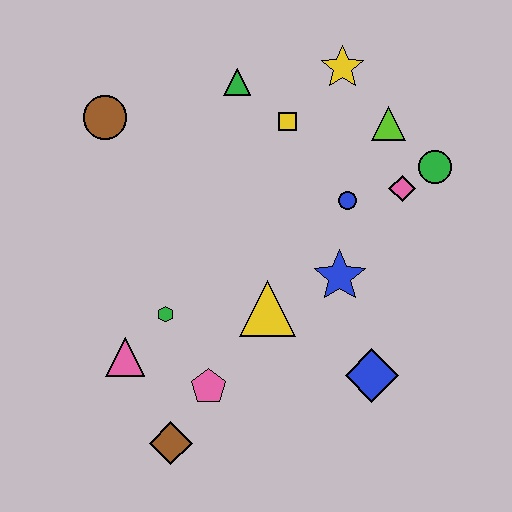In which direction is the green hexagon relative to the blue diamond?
The green hexagon is to the left of the blue diamond.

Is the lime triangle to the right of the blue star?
Yes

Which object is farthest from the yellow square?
The brown diamond is farthest from the yellow square.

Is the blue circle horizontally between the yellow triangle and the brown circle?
No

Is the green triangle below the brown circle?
No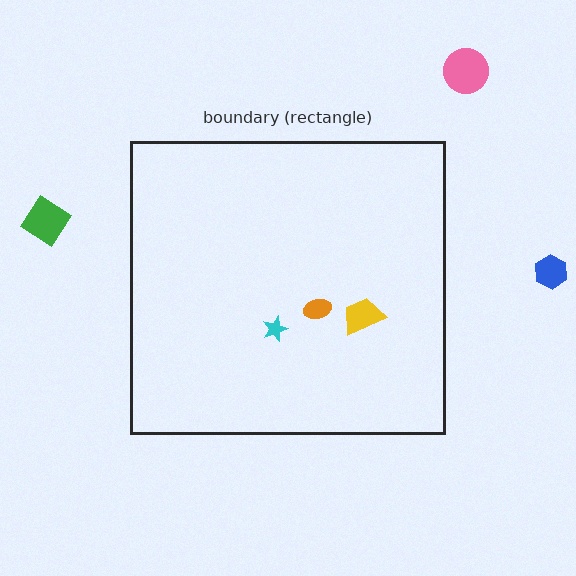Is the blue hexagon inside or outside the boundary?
Outside.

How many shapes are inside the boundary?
3 inside, 3 outside.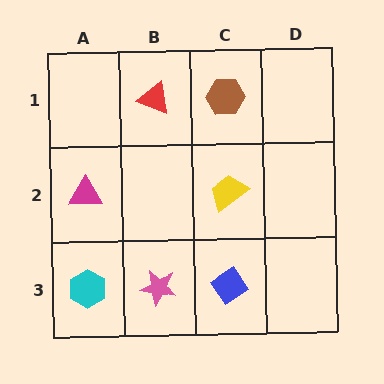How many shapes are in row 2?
2 shapes.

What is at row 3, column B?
A pink star.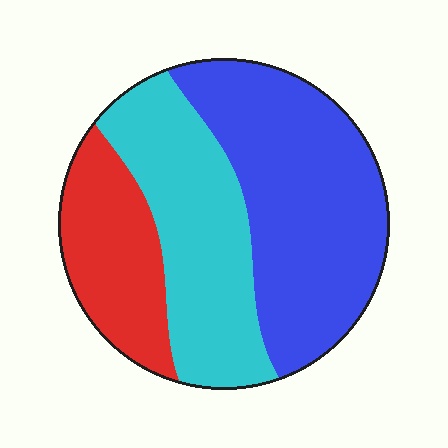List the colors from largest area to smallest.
From largest to smallest: blue, cyan, red.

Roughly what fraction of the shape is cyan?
Cyan takes up about one third (1/3) of the shape.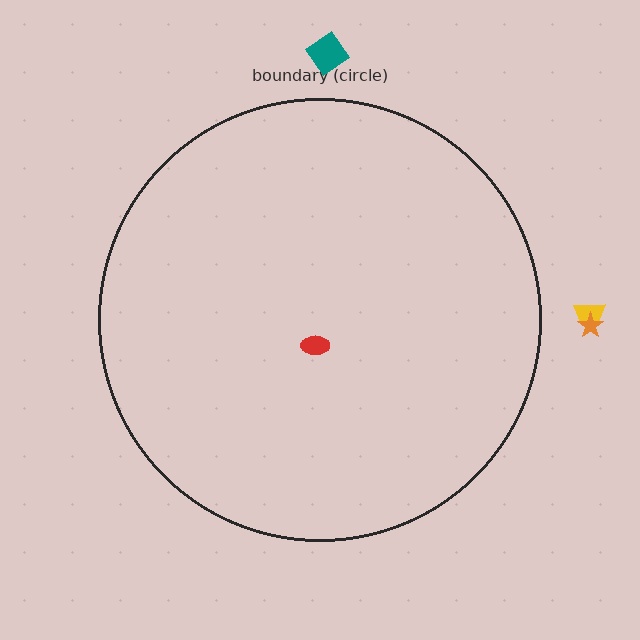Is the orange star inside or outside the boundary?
Outside.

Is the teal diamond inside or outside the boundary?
Outside.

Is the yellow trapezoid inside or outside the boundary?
Outside.